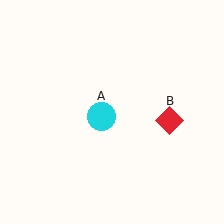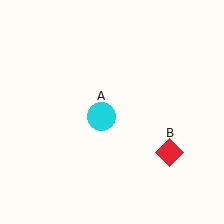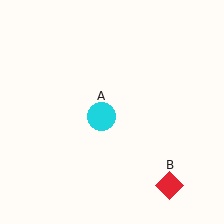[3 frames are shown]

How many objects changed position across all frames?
1 object changed position: red diamond (object B).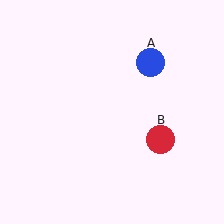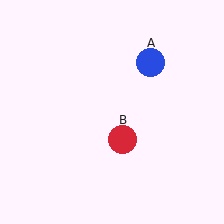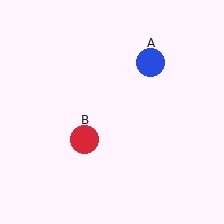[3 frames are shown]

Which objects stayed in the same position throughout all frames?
Blue circle (object A) remained stationary.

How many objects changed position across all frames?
1 object changed position: red circle (object B).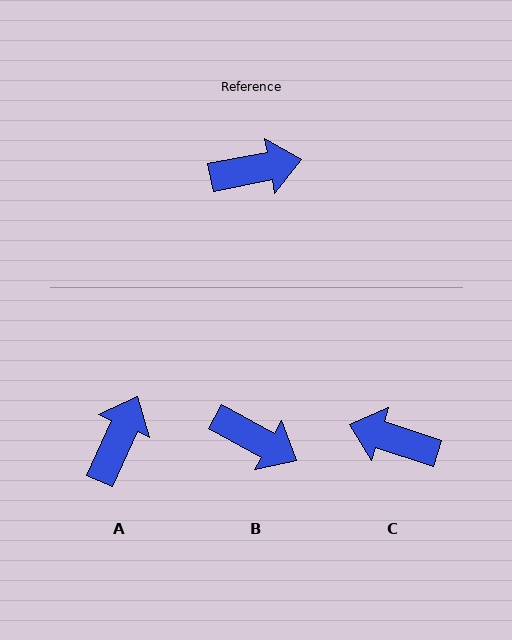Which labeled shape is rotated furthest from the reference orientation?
C, about 151 degrees away.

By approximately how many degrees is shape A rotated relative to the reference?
Approximately 55 degrees counter-clockwise.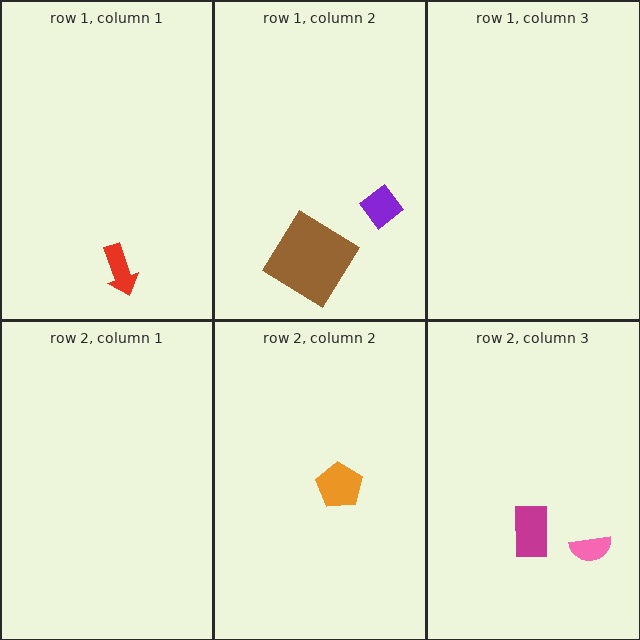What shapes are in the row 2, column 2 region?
The orange pentagon.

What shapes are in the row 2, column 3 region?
The pink semicircle, the magenta rectangle.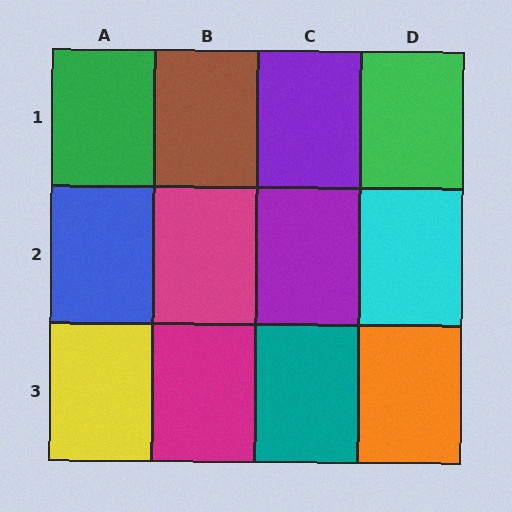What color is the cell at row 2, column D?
Cyan.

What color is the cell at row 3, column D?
Orange.